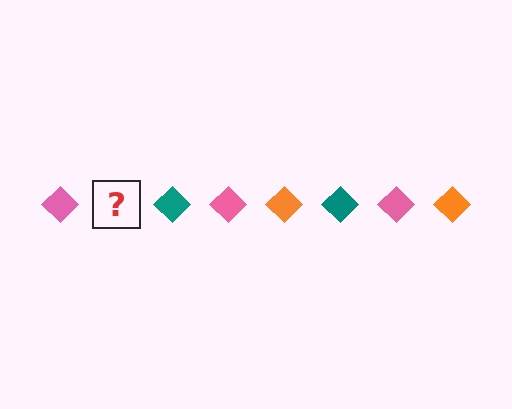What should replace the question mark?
The question mark should be replaced with an orange diamond.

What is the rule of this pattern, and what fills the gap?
The rule is that the pattern cycles through pink, orange, teal diamonds. The gap should be filled with an orange diamond.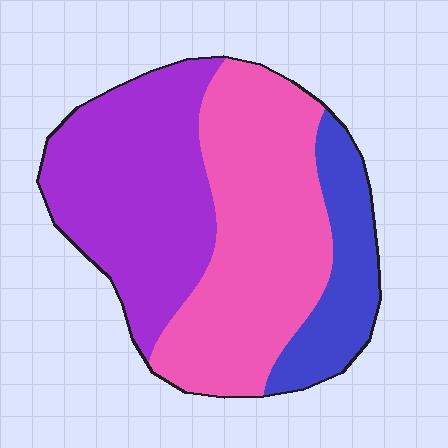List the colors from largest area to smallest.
From largest to smallest: pink, purple, blue.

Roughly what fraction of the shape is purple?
Purple takes up about three eighths (3/8) of the shape.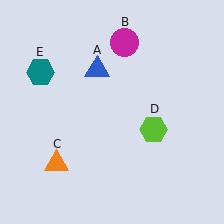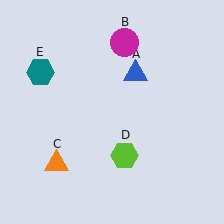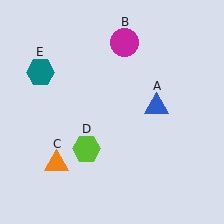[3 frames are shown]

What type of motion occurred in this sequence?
The blue triangle (object A), lime hexagon (object D) rotated clockwise around the center of the scene.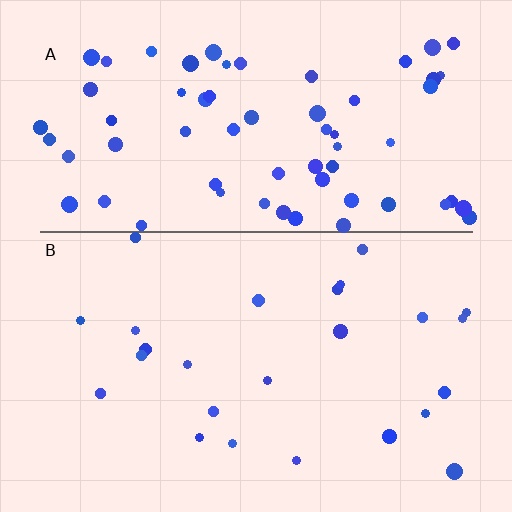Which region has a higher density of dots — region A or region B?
A (the top).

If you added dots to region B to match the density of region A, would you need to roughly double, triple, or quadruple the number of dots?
Approximately triple.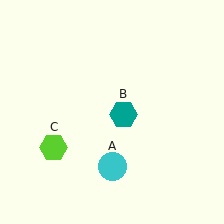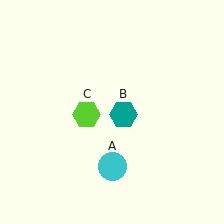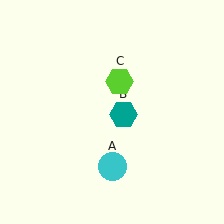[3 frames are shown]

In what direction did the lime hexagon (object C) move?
The lime hexagon (object C) moved up and to the right.